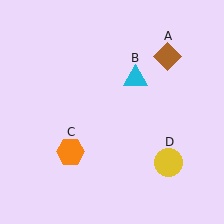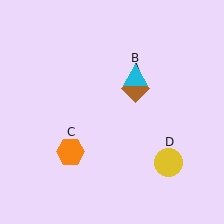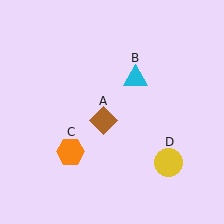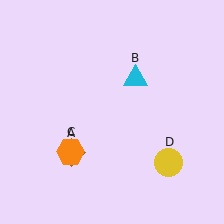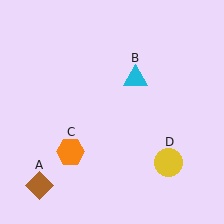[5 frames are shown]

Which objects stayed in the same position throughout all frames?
Cyan triangle (object B) and orange hexagon (object C) and yellow circle (object D) remained stationary.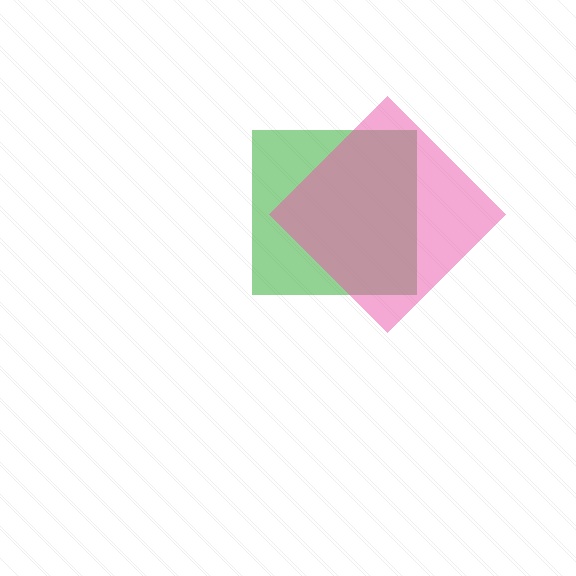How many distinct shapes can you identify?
There are 2 distinct shapes: a green square, a pink diamond.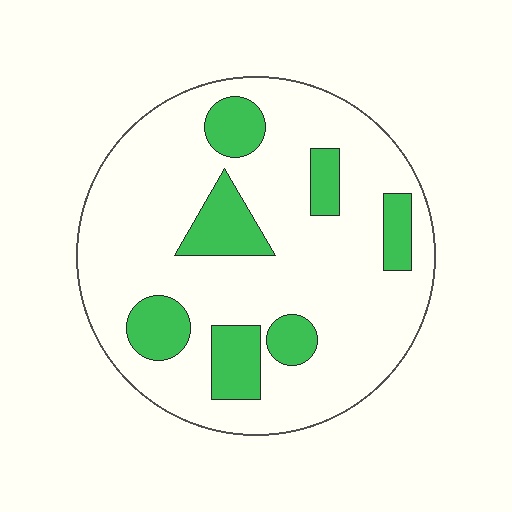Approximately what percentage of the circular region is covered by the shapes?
Approximately 20%.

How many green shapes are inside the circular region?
7.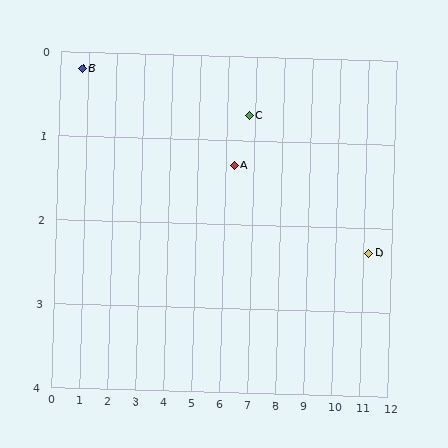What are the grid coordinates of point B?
Point B is at approximately (0.8, 0.2).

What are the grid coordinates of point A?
Point A is at approximately (6.3, 1.3).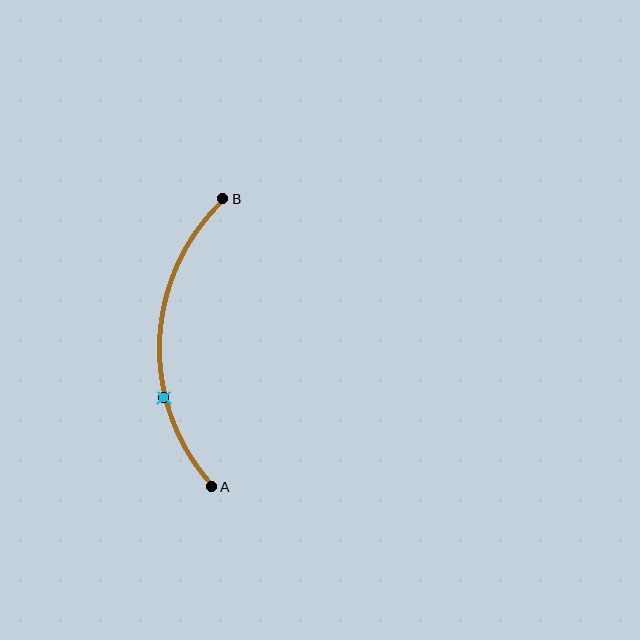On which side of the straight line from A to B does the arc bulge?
The arc bulges to the left of the straight line connecting A and B.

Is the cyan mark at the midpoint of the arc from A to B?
No. The cyan mark lies on the arc but is closer to endpoint A. The arc midpoint would be at the point on the curve equidistant along the arc from both A and B.